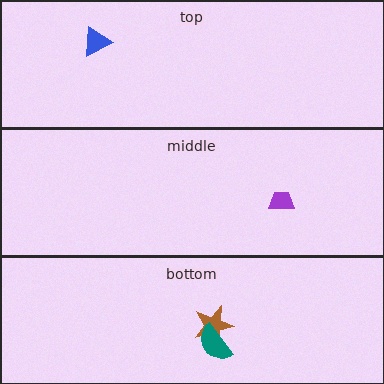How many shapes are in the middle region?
1.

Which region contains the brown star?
The bottom region.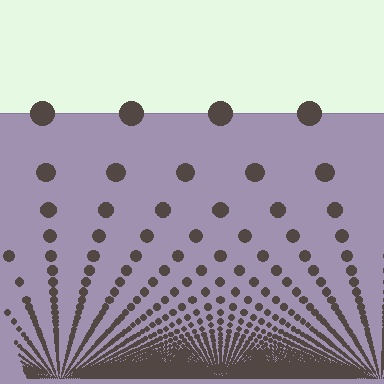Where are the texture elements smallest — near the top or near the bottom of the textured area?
Near the bottom.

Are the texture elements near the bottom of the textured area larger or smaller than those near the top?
Smaller. The gradient is inverted — elements near the bottom are smaller and denser.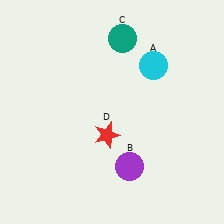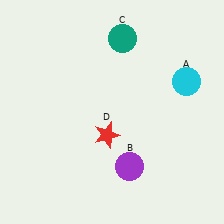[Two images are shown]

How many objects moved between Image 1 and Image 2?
1 object moved between the two images.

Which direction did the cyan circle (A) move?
The cyan circle (A) moved right.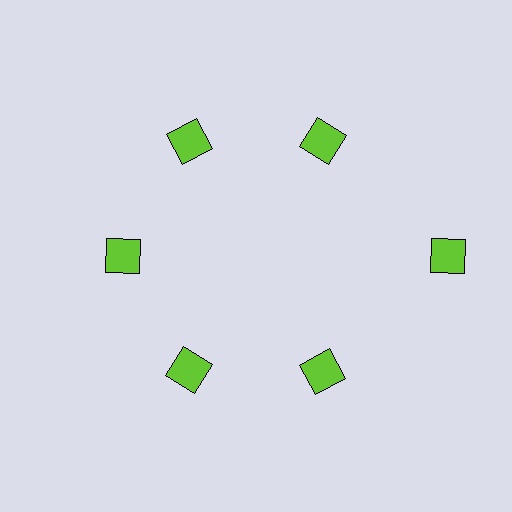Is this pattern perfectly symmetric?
No. The 6 lime diamonds are arranged in a ring, but one element near the 3 o'clock position is pushed outward from the center, breaking the 6-fold rotational symmetry.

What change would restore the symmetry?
The symmetry would be restored by moving it inward, back onto the ring so that all 6 diamonds sit at equal angles and equal distance from the center.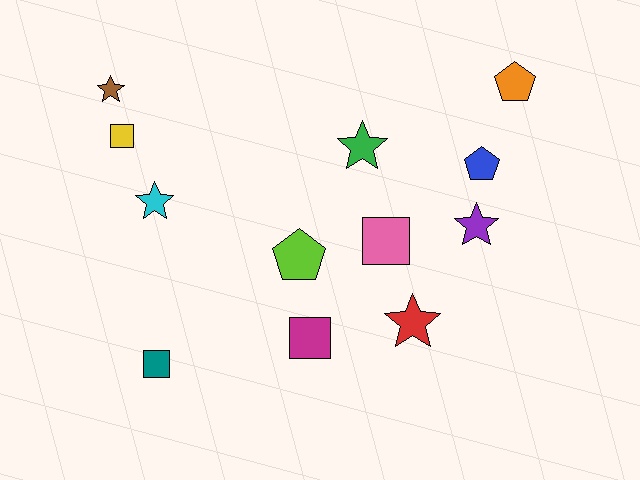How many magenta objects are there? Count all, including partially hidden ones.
There is 1 magenta object.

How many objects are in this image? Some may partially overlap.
There are 12 objects.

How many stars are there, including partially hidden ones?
There are 5 stars.